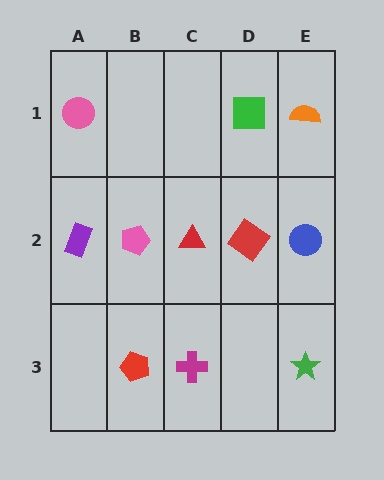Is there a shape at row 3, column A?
No, that cell is empty.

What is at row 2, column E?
A blue circle.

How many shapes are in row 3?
3 shapes.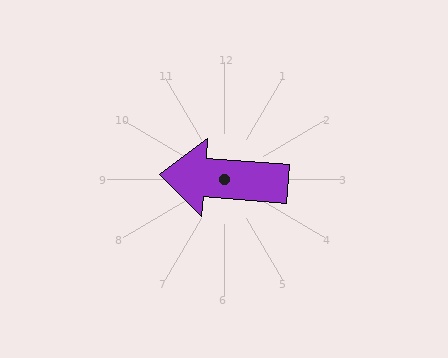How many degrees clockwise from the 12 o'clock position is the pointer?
Approximately 274 degrees.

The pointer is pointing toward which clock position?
Roughly 9 o'clock.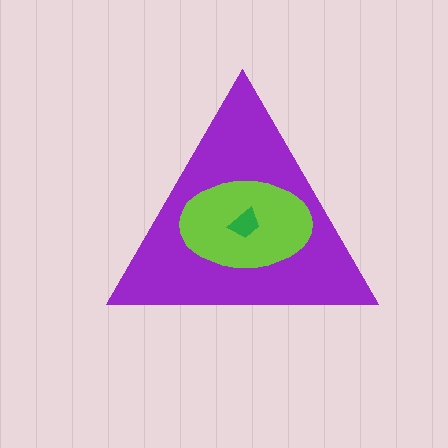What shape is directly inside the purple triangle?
The lime ellipse.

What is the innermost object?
The green trapezoid.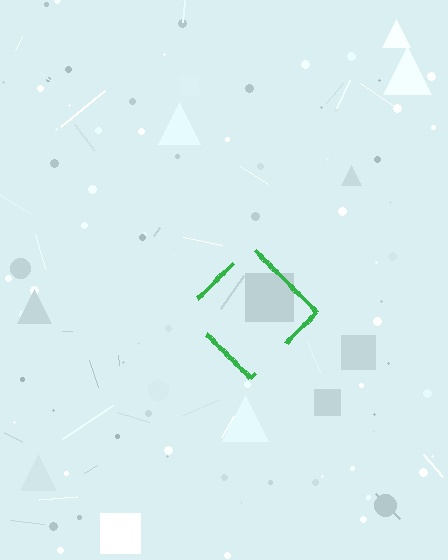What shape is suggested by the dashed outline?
The dashed outline suggests a diamond.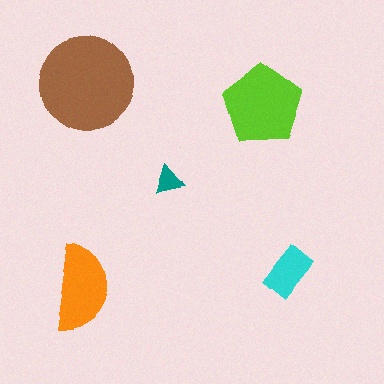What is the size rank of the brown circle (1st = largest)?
1st.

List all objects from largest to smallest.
The brown circle, the lime pentagon, the orange semicircle, the cyan rectangle, the teal triangle.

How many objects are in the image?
There are 5 objects in the image.